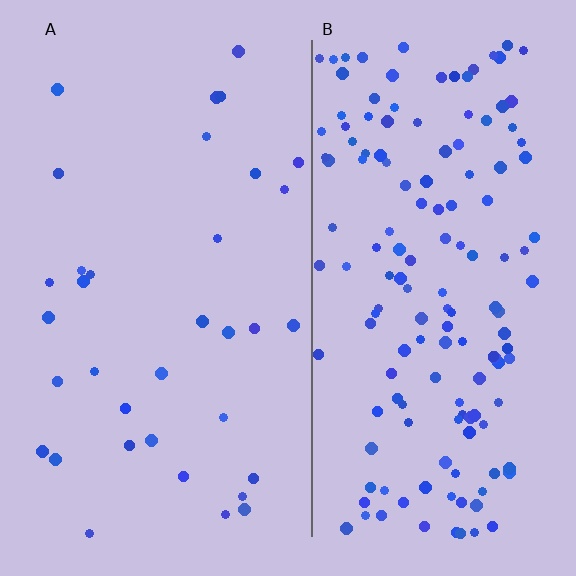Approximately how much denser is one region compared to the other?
Approximately 4.4× — region B over region A.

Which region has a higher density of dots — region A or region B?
B (the right).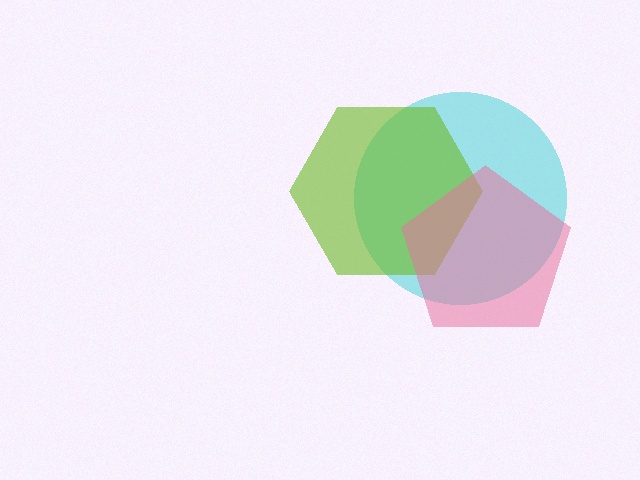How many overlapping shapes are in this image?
There are 3 overlapping shapes in the image.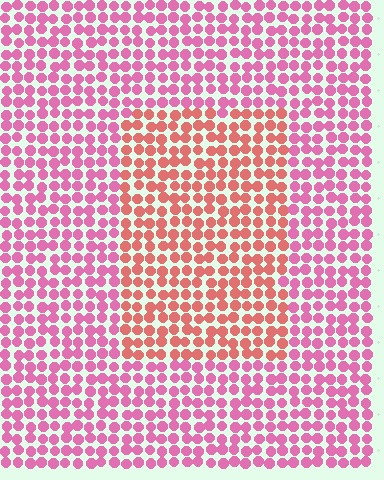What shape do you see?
I see a rectangle.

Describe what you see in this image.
The image is filled with small pink elements in a uniform arrangement. A rectangle-shaped region is visible where the elements are tinted to a slightly different hue, forming a subtle color boundary.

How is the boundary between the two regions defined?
The boundary is defined purely by a slight shift in hue (about 36 degrees). Spacing, size, and orientation are identical on both sides.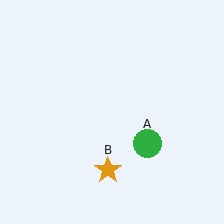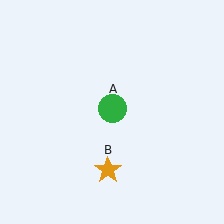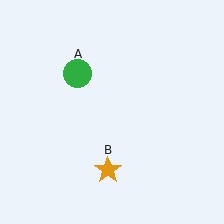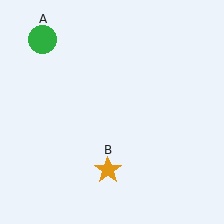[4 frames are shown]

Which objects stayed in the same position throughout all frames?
Orange star (object B) remained stationary.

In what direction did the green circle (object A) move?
The green circle (object A) moved up and to the left.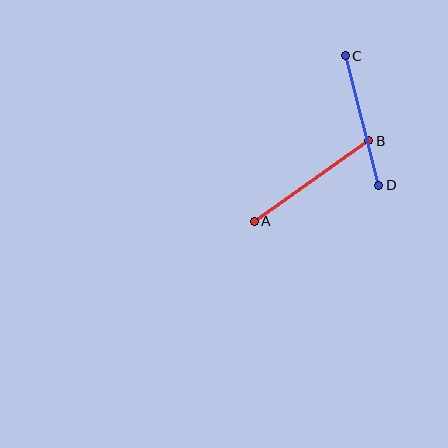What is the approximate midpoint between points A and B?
The midpoint is at approximately (312, 181) pixels.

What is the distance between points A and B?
The distance is approximately 140 pixels.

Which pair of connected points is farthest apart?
Points A and B are farthest apart.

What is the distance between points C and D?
The distance is approximately 134 pixels.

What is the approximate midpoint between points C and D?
The midpoint is at approximately (362, 120) pixels.